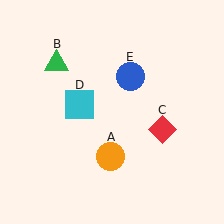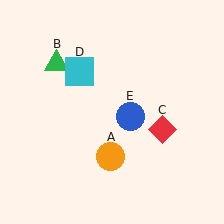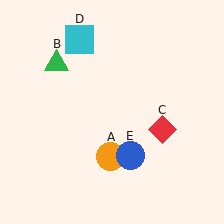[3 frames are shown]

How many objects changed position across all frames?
2 objects changed position: cyan square (object D), blue circle (object E).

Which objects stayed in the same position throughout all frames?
Orange circle (object A) and green triangle (object B) and red diamond (object C) remained stationary.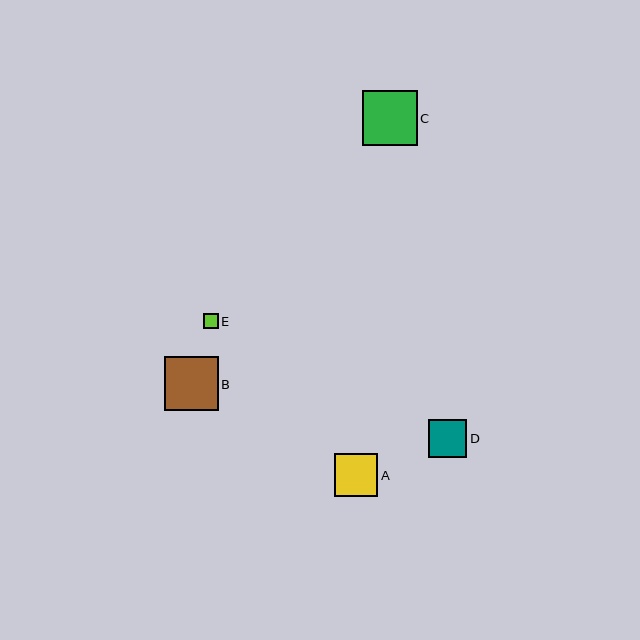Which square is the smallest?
Square E is the smallest with a size of approximately 15 pixels.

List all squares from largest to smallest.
From largest to smallest: C, B, A, D, E.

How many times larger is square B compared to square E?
Square B is approximately 3.6 times the size of square E.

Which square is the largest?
Square C is the largest with a size of approximately 54 pixels.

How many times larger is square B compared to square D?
Square B is approximately 1.4 times the size of square D.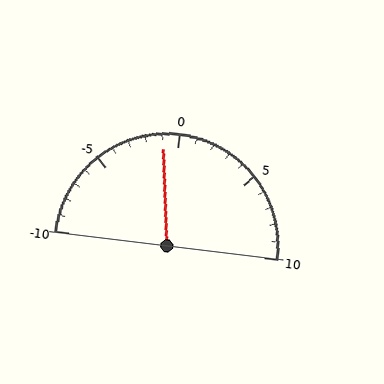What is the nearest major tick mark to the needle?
The nearest major tick mark is 0.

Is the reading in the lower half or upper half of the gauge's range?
The reading is in the lower half of the range (-10 to 10).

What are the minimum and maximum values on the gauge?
The gauge ranges from -10 to 10.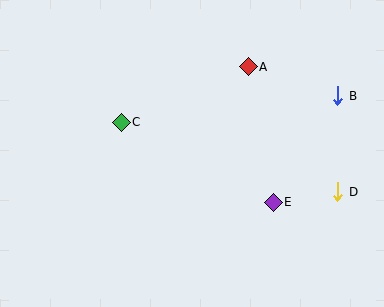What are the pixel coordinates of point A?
Point A is at (248, 67).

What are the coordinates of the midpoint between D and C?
The midpoint between D and C is at (229, 157).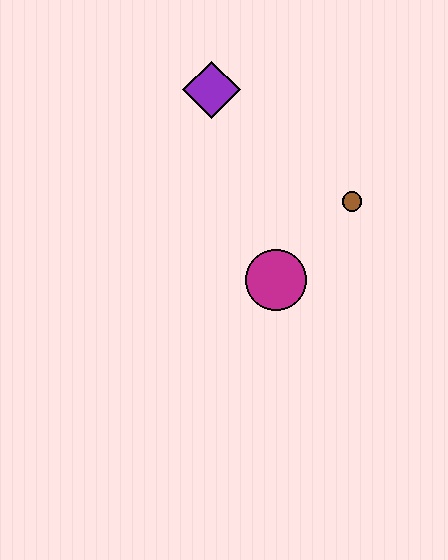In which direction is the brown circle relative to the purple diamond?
The brown circle is to the right of the purple diamond.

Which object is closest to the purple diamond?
The brown circle is closest to the purple diamond.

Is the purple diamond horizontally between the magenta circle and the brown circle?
No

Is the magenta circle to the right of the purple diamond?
Yes